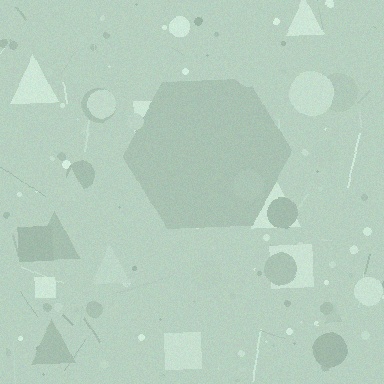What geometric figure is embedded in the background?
A hexagon is embedded in the background.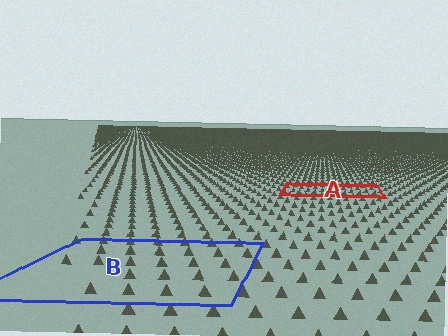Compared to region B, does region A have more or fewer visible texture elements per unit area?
Region A has more texture elements per unit area — they are packed more densely because it is farther away.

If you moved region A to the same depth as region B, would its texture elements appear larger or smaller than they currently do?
They would appear larger. At a closer depth, the same texture elements are projected at a bigger on-screen size.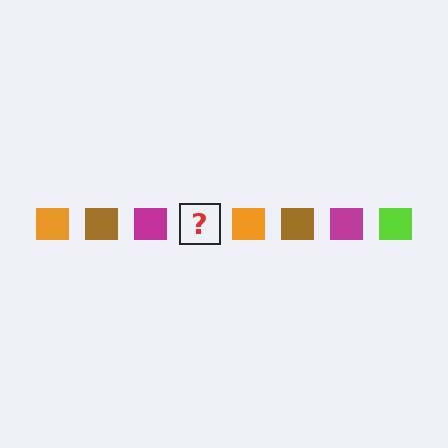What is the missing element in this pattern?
The missing element is a lime square.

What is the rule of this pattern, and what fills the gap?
The rule is that the pattern cycles through orange, brown, magenta, lime squares. The gap should be filled with a lime square.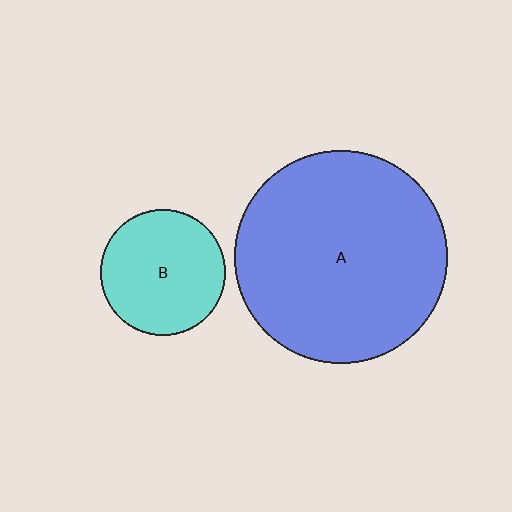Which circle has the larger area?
Circle A (blue).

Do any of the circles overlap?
No, none of the circles overlap.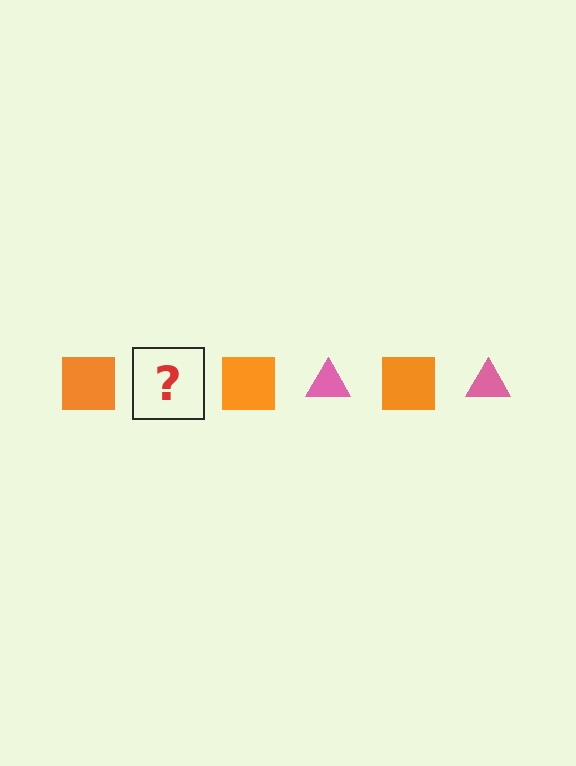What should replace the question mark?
The question mark should be replaced with a pink triangle.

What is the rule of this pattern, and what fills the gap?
The rule is that the pattern alternates between orange square and pink triangle. The gap should be filled with a pink triangle.